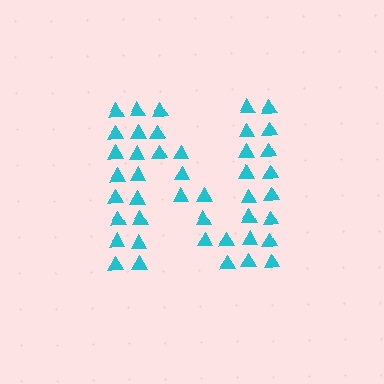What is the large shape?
The large shape is the letter N.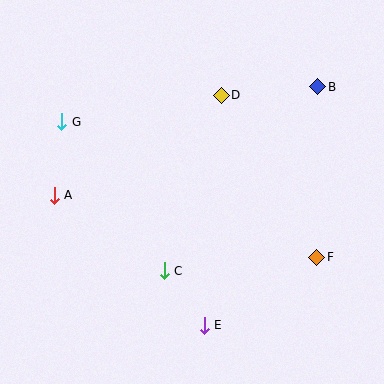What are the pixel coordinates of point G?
Point G is at (62, 122).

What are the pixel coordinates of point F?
Point F is at (317, 257).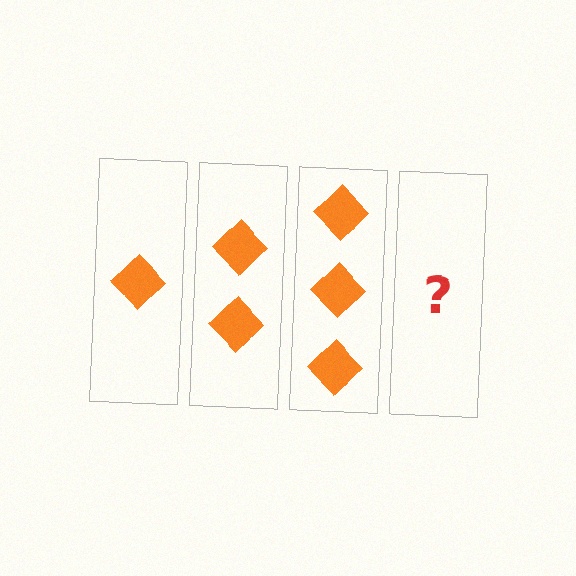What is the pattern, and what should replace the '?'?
The pattern is that each step adds one more diamond. The '?' should be 4 diamonds.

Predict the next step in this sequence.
The next step is 4 diamonds.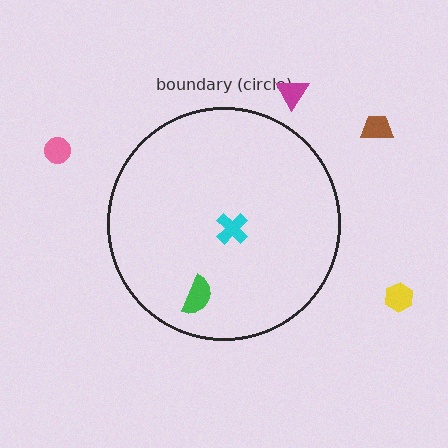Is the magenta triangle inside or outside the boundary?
Outside.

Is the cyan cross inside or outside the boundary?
Inside.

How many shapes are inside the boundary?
2 inside, 4 outside.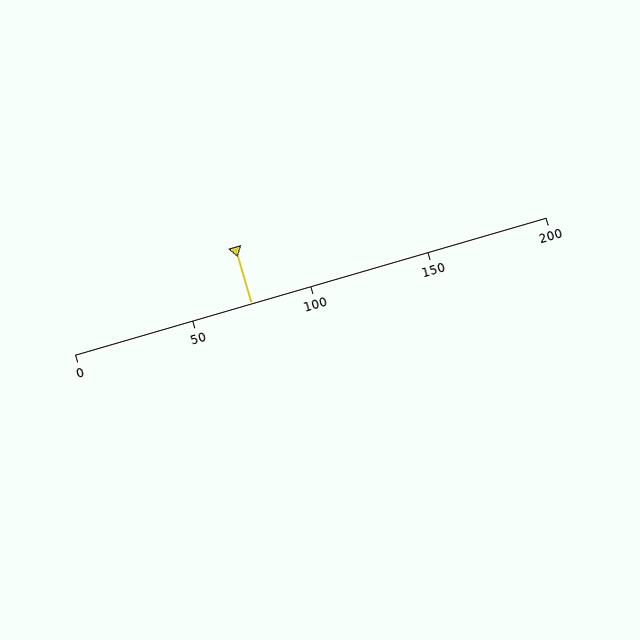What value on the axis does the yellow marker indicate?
The marker indicates approximately 75.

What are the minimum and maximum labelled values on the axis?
The axis runs from 0 to 200.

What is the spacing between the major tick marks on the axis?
The major ticks are spaced 50 apart.